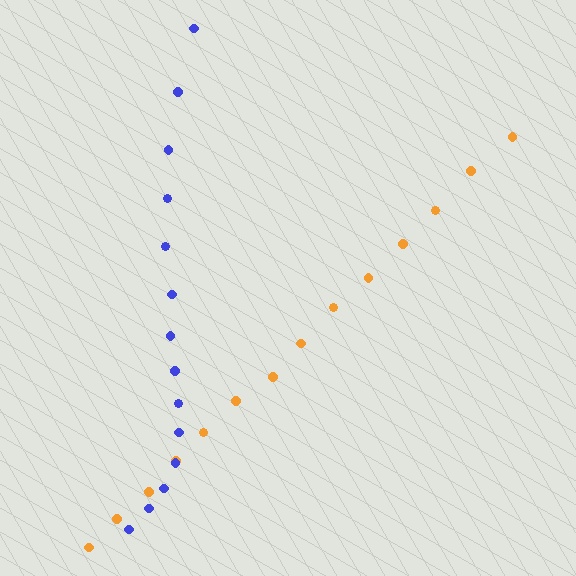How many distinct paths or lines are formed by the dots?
There are 2 distinct paths.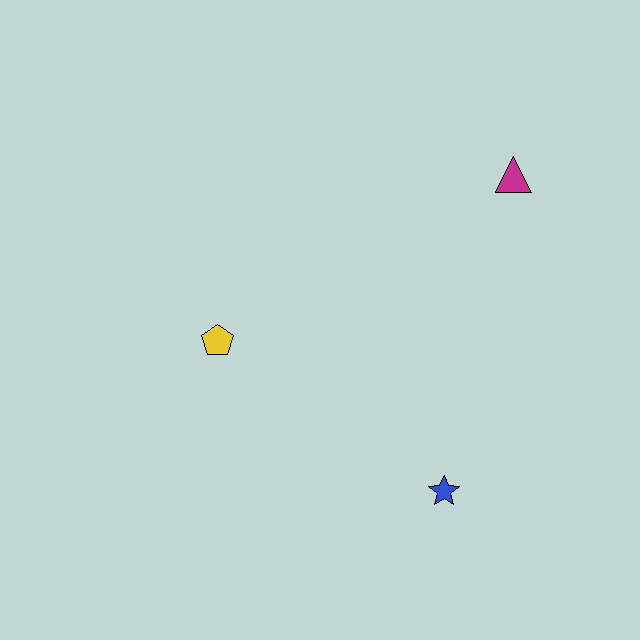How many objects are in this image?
There are 3 objects.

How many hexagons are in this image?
There are no hexagons.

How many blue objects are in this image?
There is 1 blue object.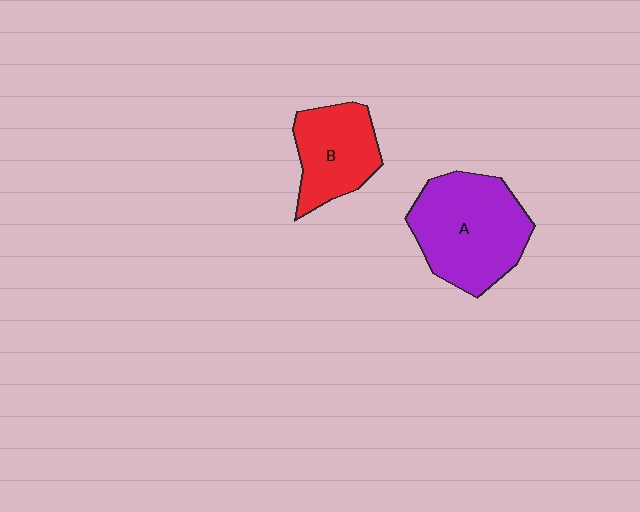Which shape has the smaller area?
Shape B (red).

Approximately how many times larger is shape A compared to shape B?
Approximately 1.5 times.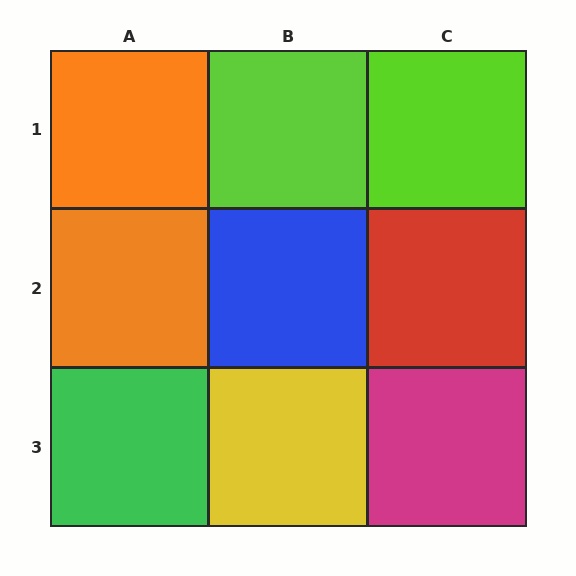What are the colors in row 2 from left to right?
Orange, blue, red.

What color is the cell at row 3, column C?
Magenta.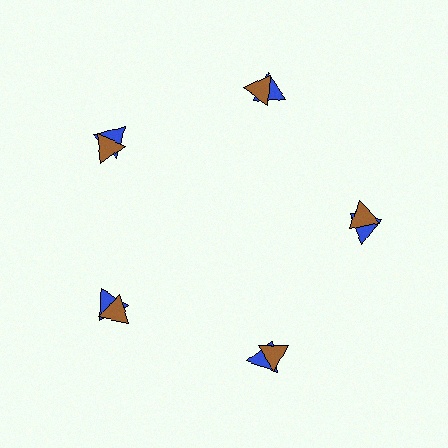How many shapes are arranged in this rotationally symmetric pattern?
There are 10 shapes, arranged in 5 groups of 2.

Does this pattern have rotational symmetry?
Yes, this pattern has 5-fold rotational symmetry. It looks the same after rotating 72 degrees around the center.